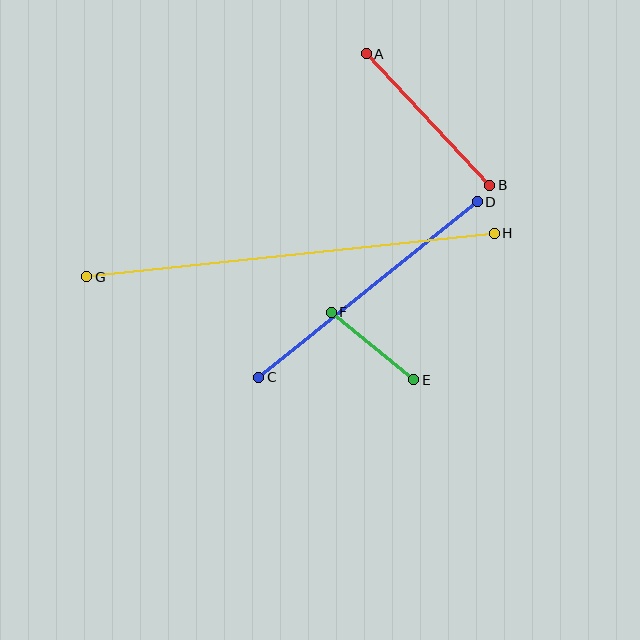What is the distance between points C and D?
The distance is approximately 280 pixels.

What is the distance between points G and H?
The distance is approximately 410 pixels.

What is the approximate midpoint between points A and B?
The midpoint is at approximately (428, 119) pixels.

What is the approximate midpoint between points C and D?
The midpoint is at approximately (368, 289) pixels.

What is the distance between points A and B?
The distance is approximately 180 pixels.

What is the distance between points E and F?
The distance is approximately 107 pixels.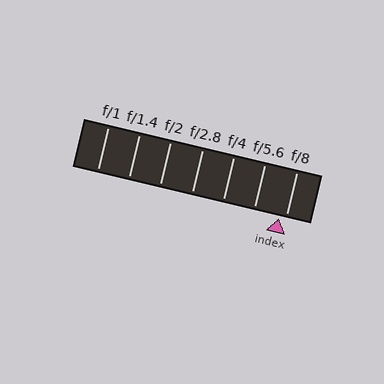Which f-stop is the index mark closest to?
The index mark is closest to f/8.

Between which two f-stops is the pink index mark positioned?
The index mark is between f/5.6 and f/8.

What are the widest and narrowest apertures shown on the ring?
The widest aperture shown is f/1 and the narrowest is f/8.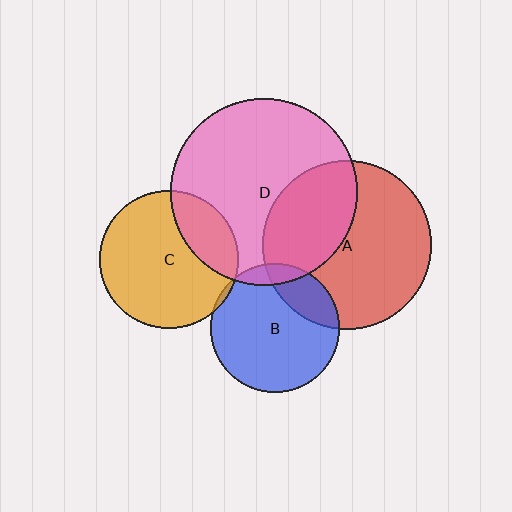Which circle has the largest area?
Circle D (pink).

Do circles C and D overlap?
Yes.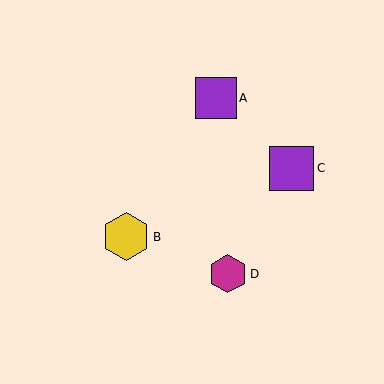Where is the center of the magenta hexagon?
The center of the magenta hexagon is at (228, 274).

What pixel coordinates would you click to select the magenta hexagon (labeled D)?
Click at (228, 274) to select the magenta hexagon D.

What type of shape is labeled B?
Shape B is a yellow hexagon.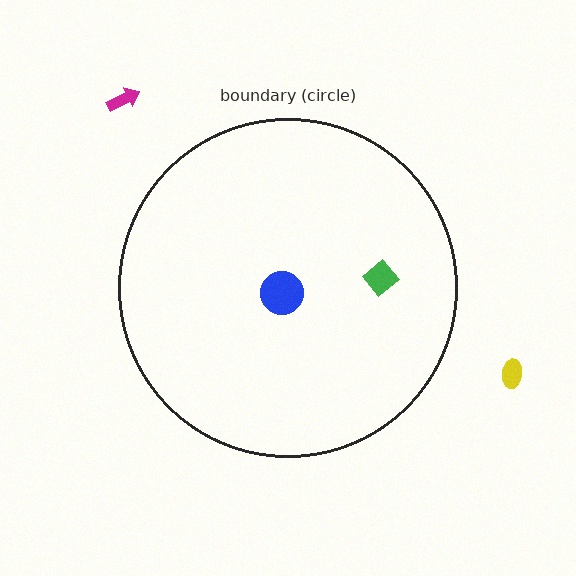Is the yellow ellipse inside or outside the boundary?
Outside.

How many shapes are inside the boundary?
2 inside, 2 outside.